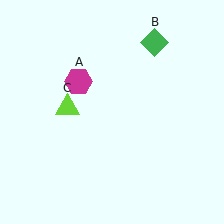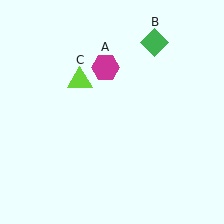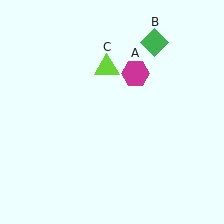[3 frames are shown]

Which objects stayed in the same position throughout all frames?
Green diamond (object B) remained stationary.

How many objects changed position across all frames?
2 objects changed position: magenta hexagon (object A), lime triangle (object C).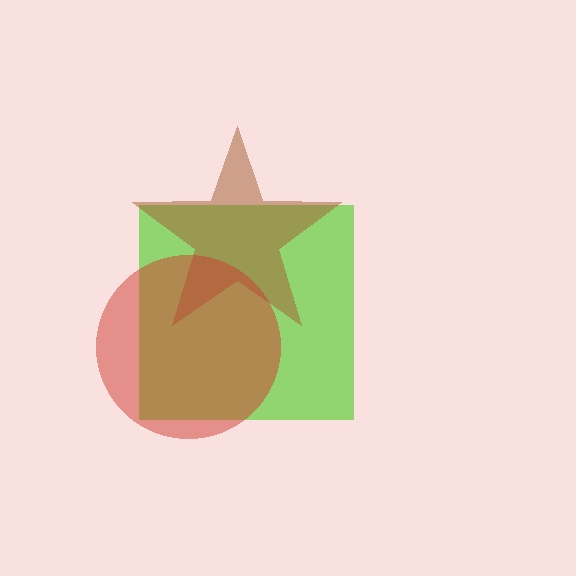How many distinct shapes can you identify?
There are 3 distinct shapes: a lime square, a brown star, a red circle.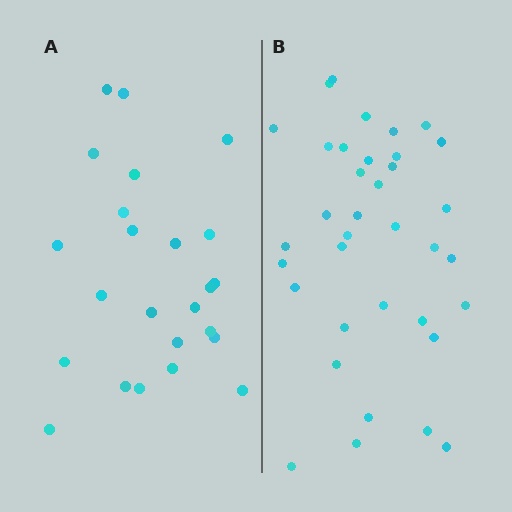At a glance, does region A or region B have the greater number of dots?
Region B (the right region) has more dots.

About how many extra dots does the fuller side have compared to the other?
Region B has roughly 12 or so more dots than region A.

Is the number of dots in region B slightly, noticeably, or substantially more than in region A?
Region B has substantially more. The ratio is roughly 1.5 to 1.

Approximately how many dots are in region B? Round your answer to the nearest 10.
About 40 dots. (The exact count is 36, which rounds to 40.)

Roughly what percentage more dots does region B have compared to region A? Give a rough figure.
About 50% more.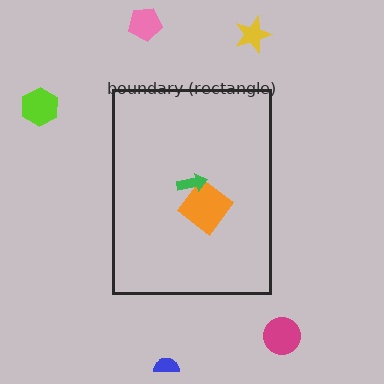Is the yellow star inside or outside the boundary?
Outside.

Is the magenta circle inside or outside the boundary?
Outside.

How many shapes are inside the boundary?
2 inside, 5 outside.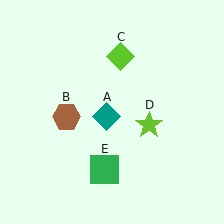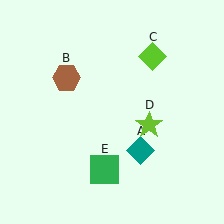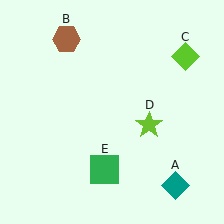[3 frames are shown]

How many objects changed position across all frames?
3 objects changed position: teal diamond (object A), brown hexagon (object B), lime diamond (object C).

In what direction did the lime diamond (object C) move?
The lime diamond (object C) moved right.